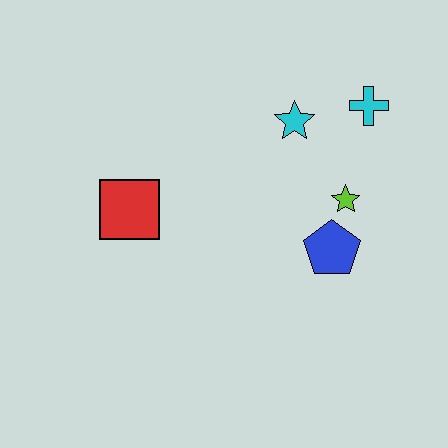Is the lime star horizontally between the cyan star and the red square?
No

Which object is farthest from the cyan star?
The red square is farthest from the cyan star.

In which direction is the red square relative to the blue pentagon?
The red square is to the left of the blue pentagon.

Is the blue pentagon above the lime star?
No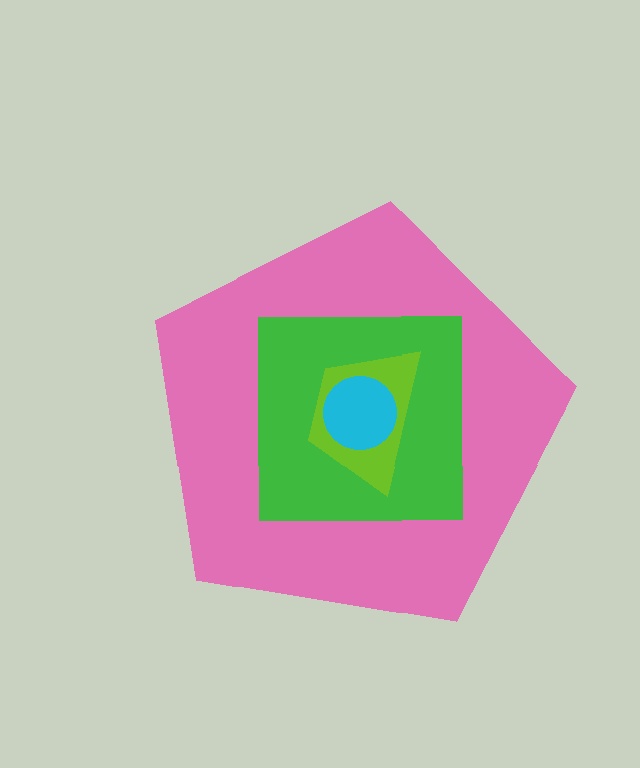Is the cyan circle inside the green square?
Yes.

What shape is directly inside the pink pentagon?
The green square.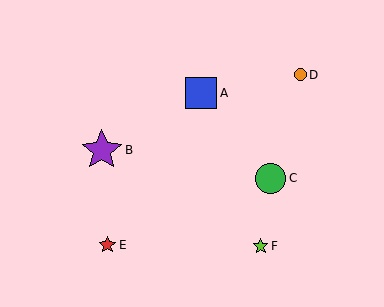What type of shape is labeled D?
Shape D is an orange circle.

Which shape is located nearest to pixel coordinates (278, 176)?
The green circle (labeled C) at (271, 178) is nearest to that location.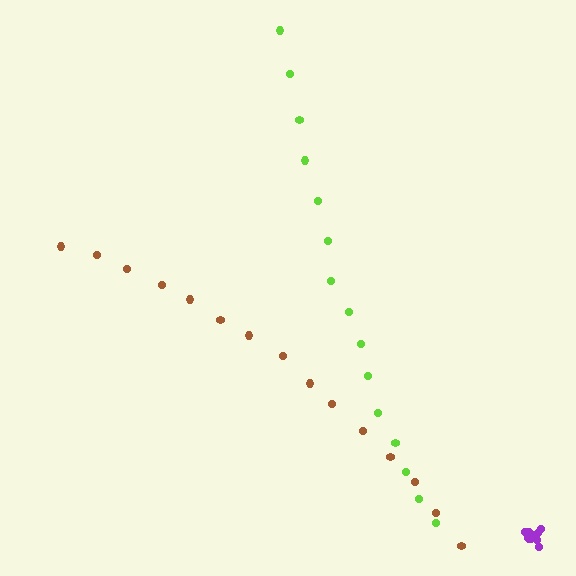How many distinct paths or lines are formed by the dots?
There are 3 distinct paths.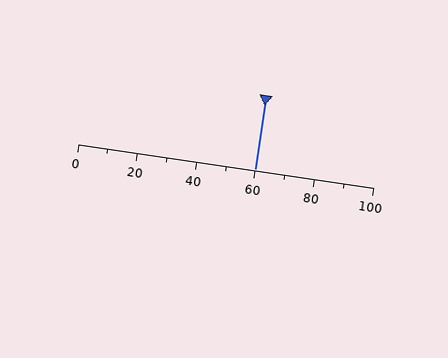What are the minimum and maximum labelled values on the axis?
The axis runs from 0 to 100.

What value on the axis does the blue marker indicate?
The marker indicates approximately 60.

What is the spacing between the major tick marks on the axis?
The major ticks are spaced 20 apart.